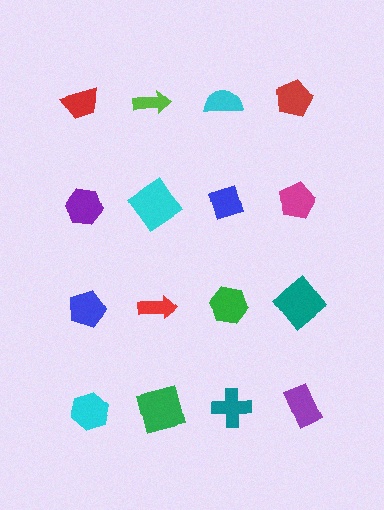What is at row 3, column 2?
A red arrow.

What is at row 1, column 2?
A lime arrow.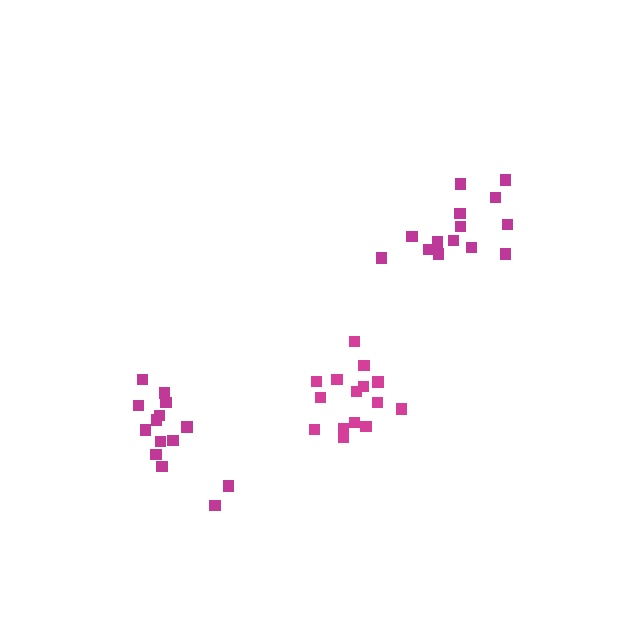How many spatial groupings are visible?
There are 3 spatial groupings.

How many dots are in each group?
Group 1: 15 dots, Group 2: 14 dots, Group 3: 14 dots (43 total).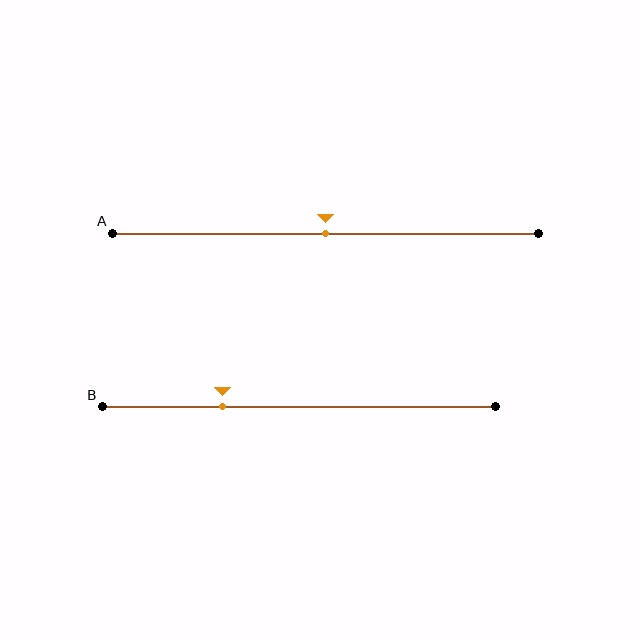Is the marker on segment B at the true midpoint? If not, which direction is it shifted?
No, the marker on segment B is shifted to the left by about 19% of the segment length.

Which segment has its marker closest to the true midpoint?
Segment A has its marker closest to the true midpoint.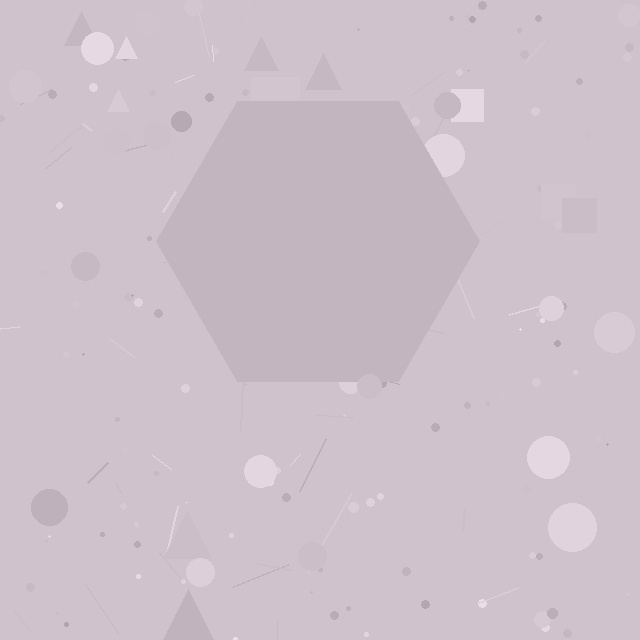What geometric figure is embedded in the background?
A hexagon is embedded in the background.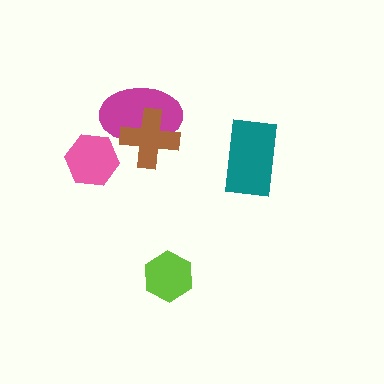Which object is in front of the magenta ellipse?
The brown cross is in front of the magenta ellipse.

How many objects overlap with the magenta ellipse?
1 object overlaps with the magenta ellipse.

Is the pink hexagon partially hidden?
No, no other shape covers it.